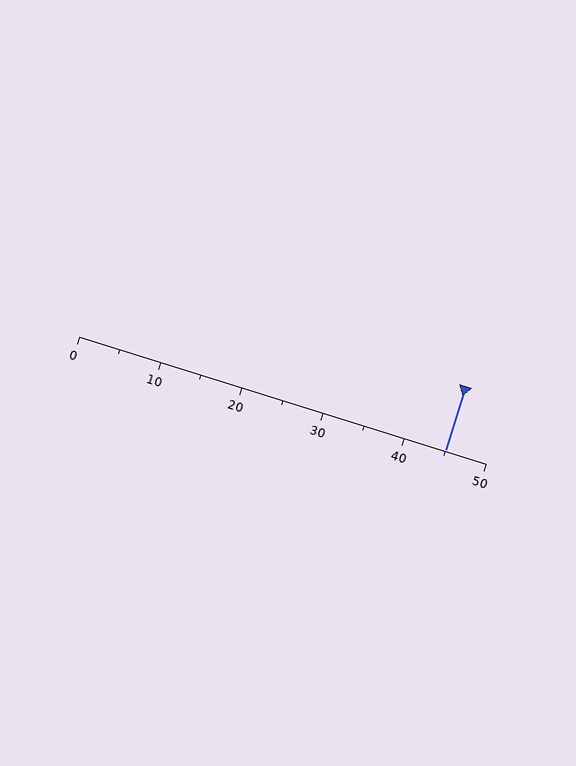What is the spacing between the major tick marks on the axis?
The major ticks are spaced 10 apart.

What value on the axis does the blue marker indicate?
The marker indicates approximately 45.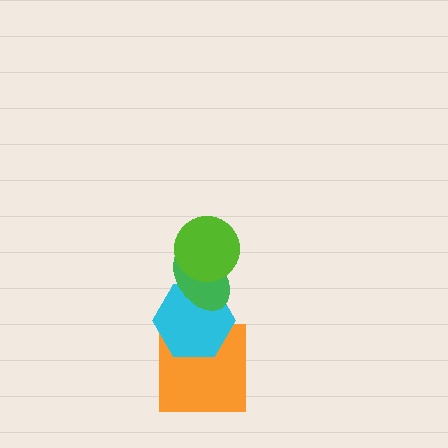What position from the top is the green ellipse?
The green ellipse is 2nd from the top.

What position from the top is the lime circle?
The lime circle is 1st from the top.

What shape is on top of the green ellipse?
The lime circle is on top of the green ellipse.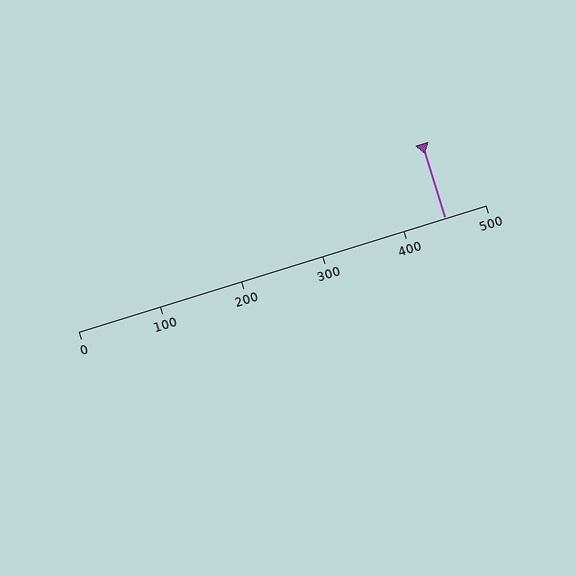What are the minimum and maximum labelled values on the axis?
The axis runs from 0 to 500.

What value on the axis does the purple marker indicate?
The marker indicates approximately 450.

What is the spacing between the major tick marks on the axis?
The major ticks are spaced 100 apart.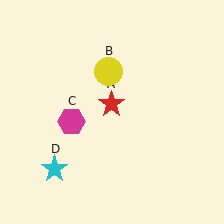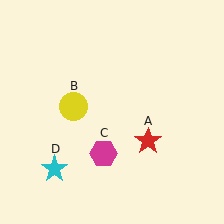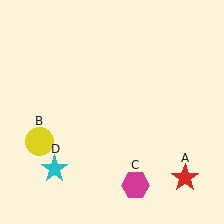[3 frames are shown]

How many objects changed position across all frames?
3 objects changed position: red star (object A), yellow circle (object B), magenta hexagon (object C).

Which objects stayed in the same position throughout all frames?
Cyan star (object D) remained stationary.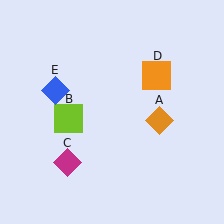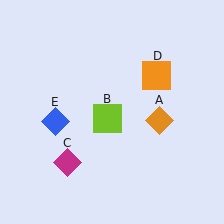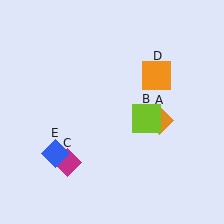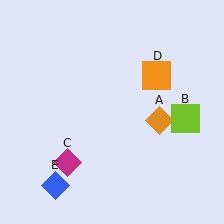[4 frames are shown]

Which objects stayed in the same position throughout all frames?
Orange diamond (object A) and magenta diamond (object C) and orange square (object D) remained stationary.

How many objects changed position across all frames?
2 objects changed position: lime square (object B), blue diamond (object E).